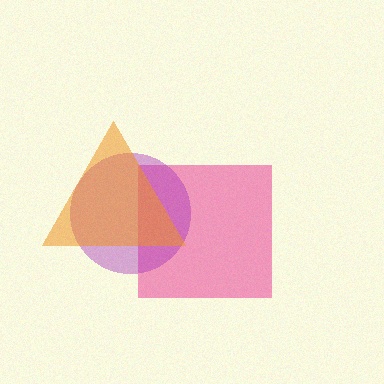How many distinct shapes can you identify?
There are 3 distinct shapes: a pink square, a purple circle, an orange triangle.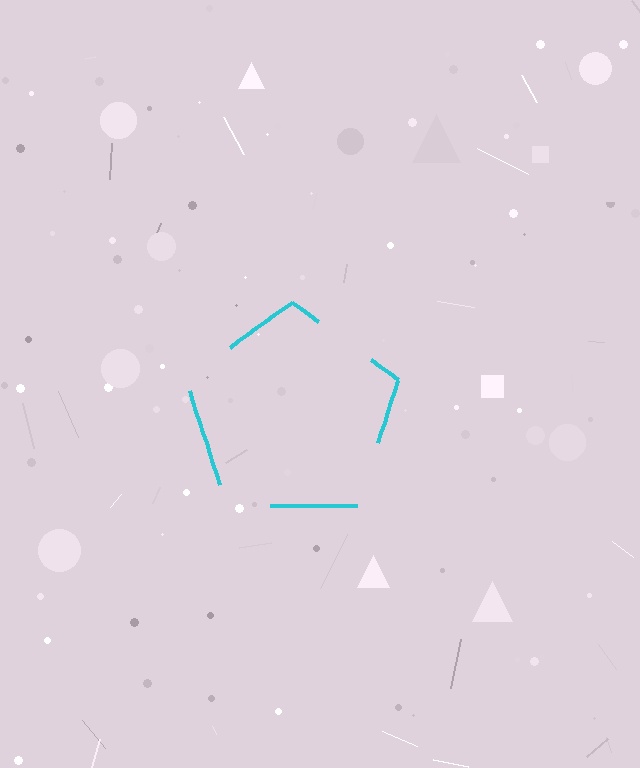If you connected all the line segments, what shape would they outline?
They would outline a pentagon.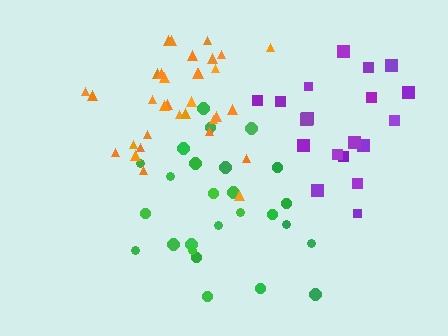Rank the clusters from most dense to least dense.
orange, purple, green.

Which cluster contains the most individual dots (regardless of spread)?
Orange (33).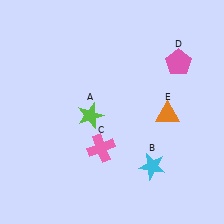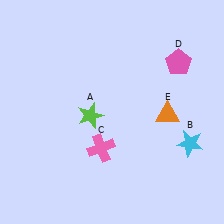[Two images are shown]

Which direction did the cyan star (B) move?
The cyan star (B) moved right.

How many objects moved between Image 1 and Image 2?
1 object moved between the two images.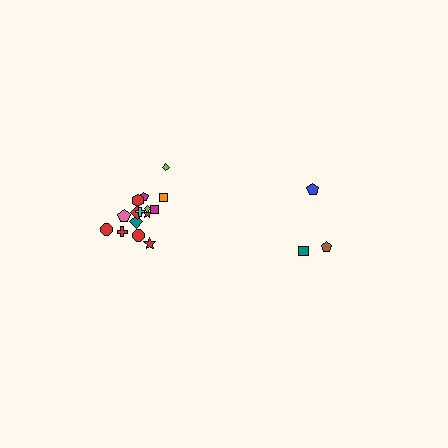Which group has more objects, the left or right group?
The left group.